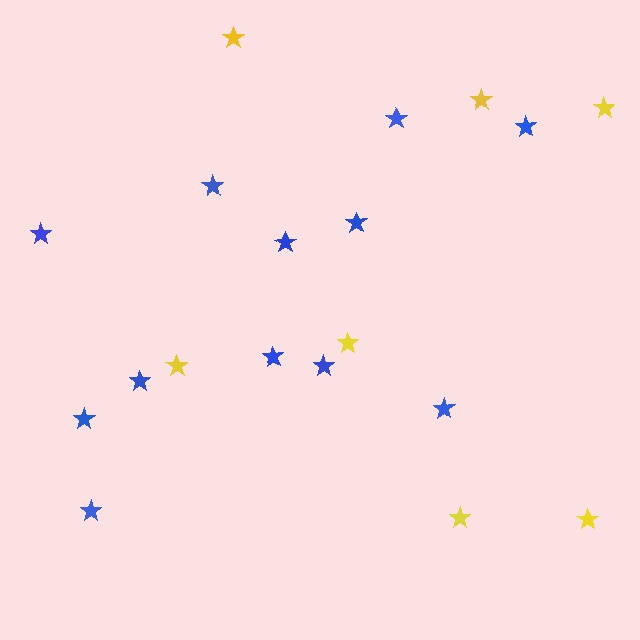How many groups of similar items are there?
There are 2 groups: one group of blue stars (12) and one group of yellow stars (7).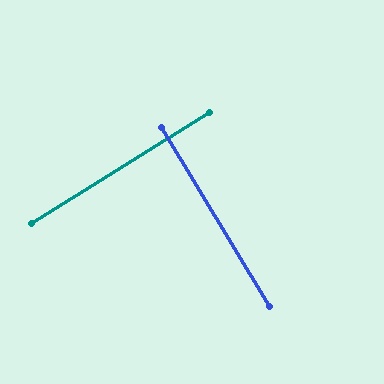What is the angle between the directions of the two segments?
Approximately 89 degrees.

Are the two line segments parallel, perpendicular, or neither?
Perpendicular — they meet at approximately 89°.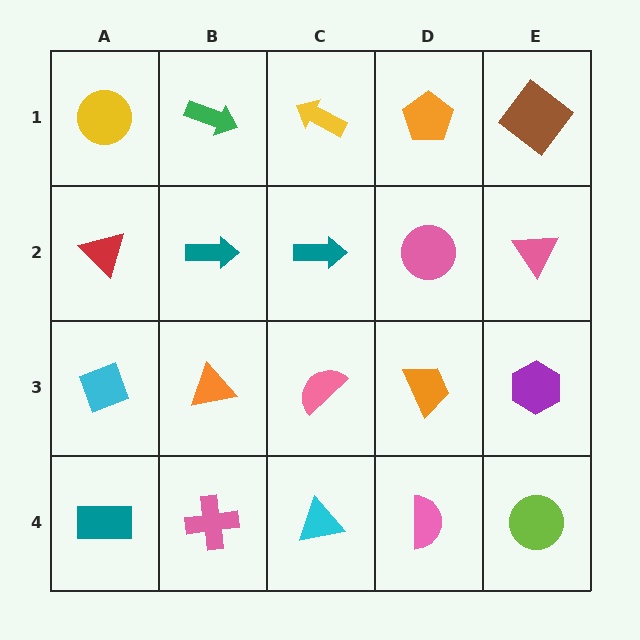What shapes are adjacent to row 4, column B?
An orange triangle (row 3, column B), a teal rectangle (row 4, column A), a cyan triangle (row 4, column C).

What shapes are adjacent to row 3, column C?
A teal arrow (row 2, column C), a cyan triangle (row 4, column C), an orange triangle (row 3, column B), an orange trapezoid (row 3, column D).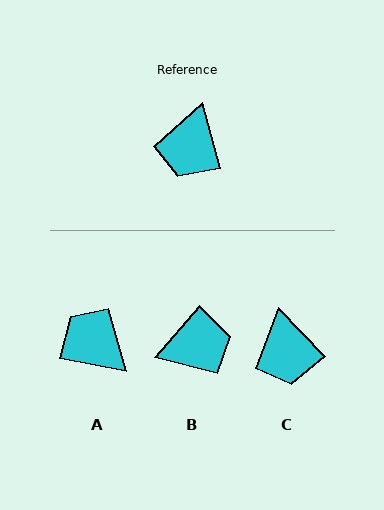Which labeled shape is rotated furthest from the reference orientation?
B, about 123 degrees away.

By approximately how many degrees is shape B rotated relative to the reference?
Approximately 123 degrees counter-clockwise.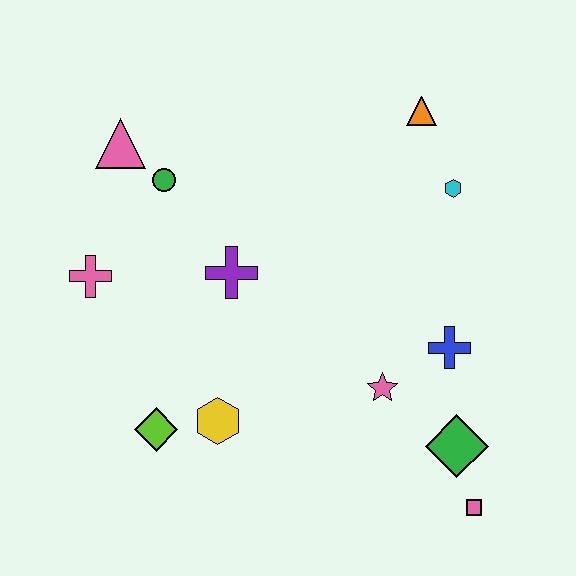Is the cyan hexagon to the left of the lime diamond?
No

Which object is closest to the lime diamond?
The yellow hexagon is closest to the lime diamond.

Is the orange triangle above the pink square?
Yes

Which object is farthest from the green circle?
The pink square is farthest from the green circle.